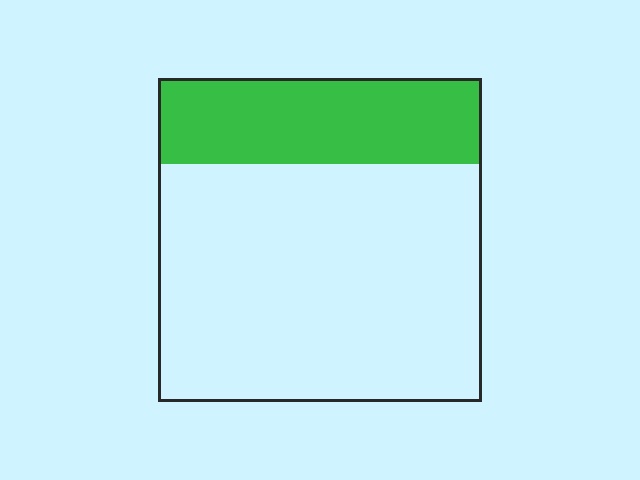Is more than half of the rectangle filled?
No.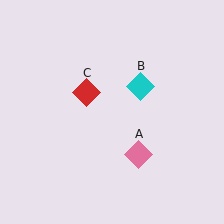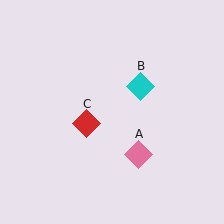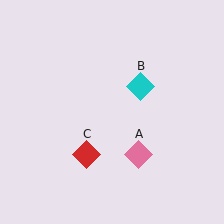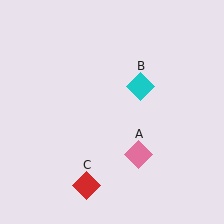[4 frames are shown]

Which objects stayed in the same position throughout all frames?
Pink diamond (object A) and cyan diamond (object B) remained stationary.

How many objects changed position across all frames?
1 object changed position: red diamond (object C).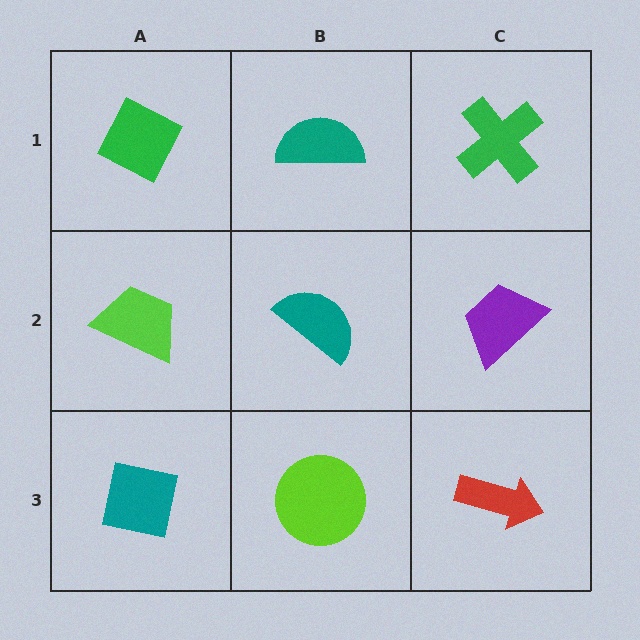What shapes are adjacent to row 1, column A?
A lime trapezoid (row 2, column A), a teal semicircle (row 1, column B).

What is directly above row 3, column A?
A lime trapezoid.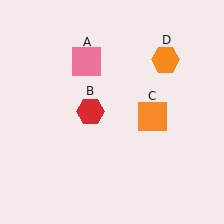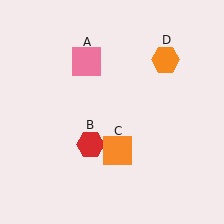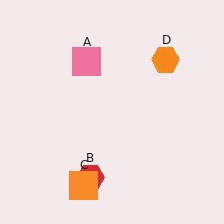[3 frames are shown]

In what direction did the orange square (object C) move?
The orange square (object C) moved down and to the left.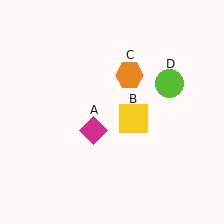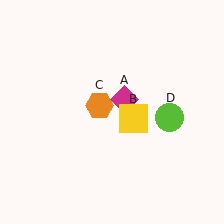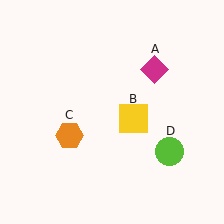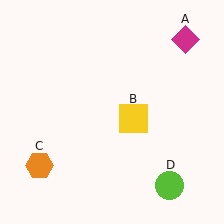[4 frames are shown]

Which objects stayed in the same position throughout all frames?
Yellow square (object B) remained stationary.